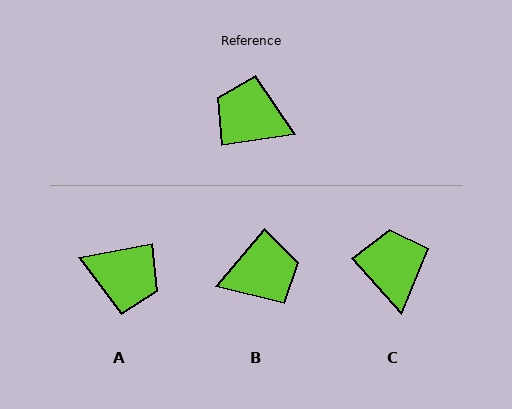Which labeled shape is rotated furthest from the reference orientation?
A, about 178 degrees away.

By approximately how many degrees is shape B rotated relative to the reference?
Approximately 139 degrees clockwise.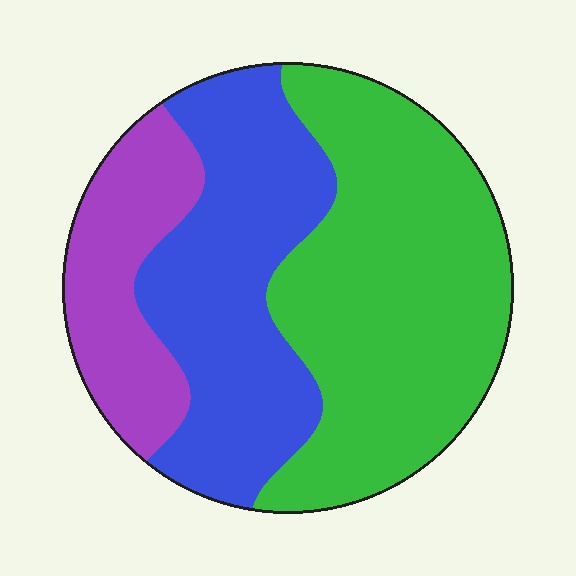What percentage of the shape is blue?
Blue covers roughly 35% of the shape.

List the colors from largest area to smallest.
From largest to smallest: green, blue, purple.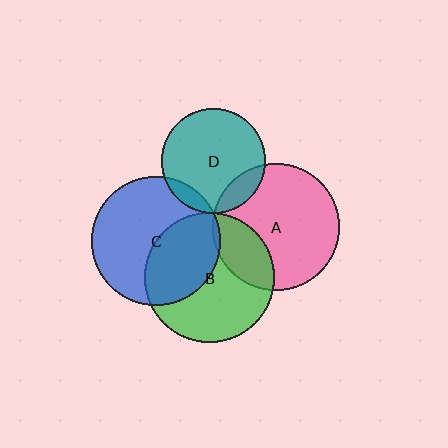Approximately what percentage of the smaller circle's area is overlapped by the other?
Approximately 5%.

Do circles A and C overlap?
Yes.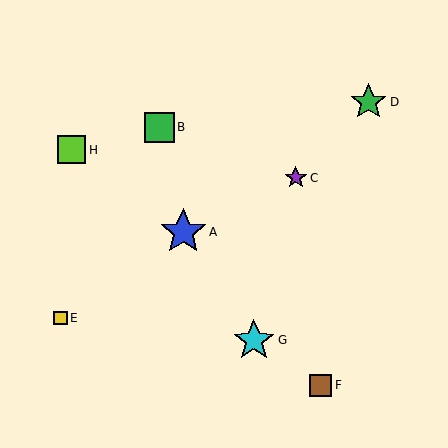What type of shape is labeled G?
Shape G is a cyan star.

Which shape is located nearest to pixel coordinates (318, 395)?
The brown square (labeled F) at (321, 385) is nearest to that location.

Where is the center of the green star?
The center of the green star is at (368, 102).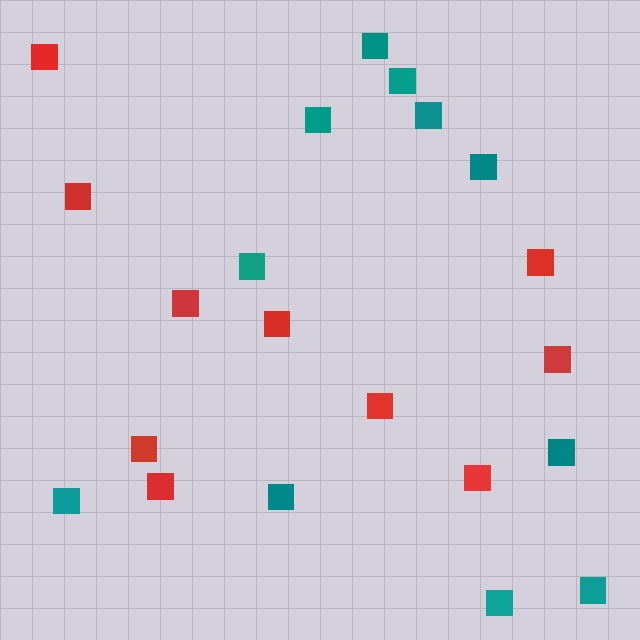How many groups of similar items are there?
There are 2 groups: one group of teal squares (11) and one group of red squares (10).